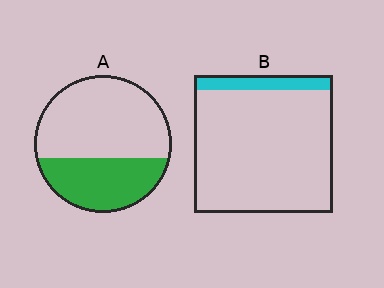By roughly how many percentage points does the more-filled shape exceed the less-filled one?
By roughly 25 percentage points (A over B).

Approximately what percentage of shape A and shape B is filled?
A is approximately 35% and B is approximately 10%.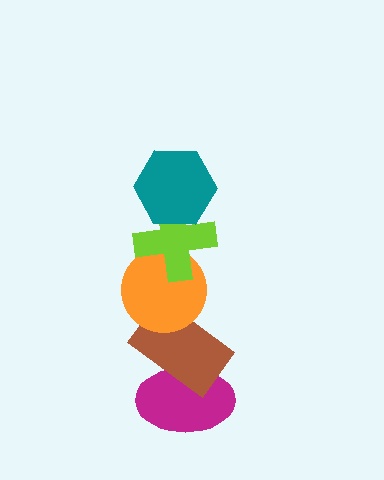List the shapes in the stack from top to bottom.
From top to bottom: the teal hexagon, the lime cross, the orange circle, the brown rectangle, the magenta ellipse.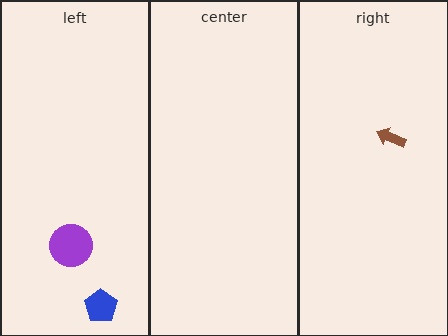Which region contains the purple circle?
The left region.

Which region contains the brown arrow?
The right region.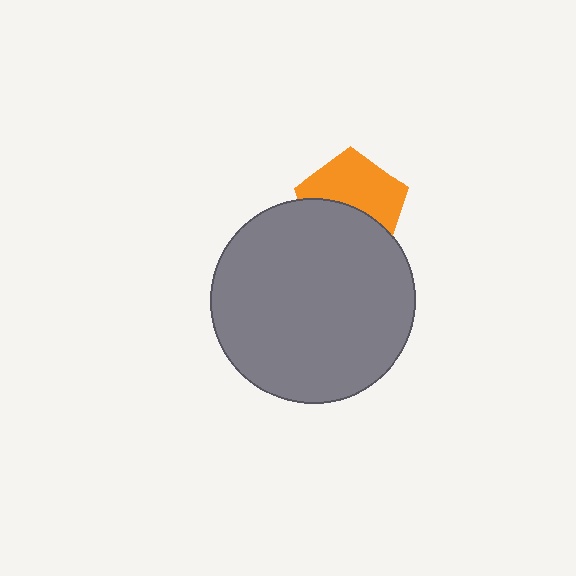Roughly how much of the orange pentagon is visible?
About half of it is visible (roughly 54%).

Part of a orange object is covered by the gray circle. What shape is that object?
It is a pentagon.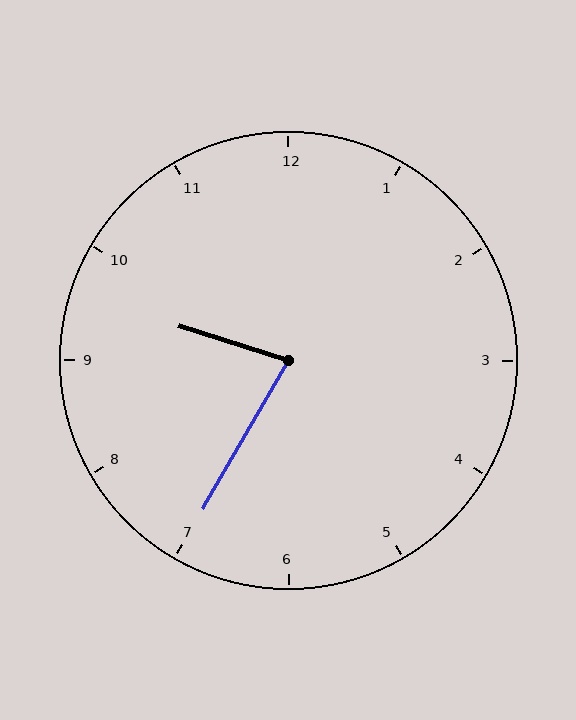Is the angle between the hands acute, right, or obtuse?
It is acute.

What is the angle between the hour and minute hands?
Approximately 78 degrees.